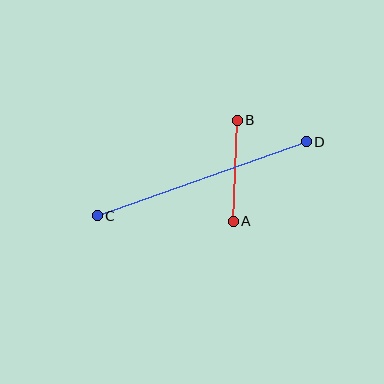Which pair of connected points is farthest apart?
Points C and D are farthest apart.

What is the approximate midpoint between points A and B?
The midpoint is at approximately (235, 171) pixels.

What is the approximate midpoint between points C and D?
The midpoint is at approximately (202, 179) pixels.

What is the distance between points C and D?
The distance is approximately 222 pixels.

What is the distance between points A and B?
The distance is approximately 101 pixels.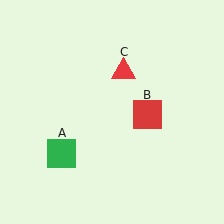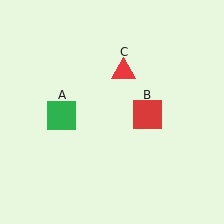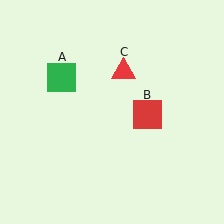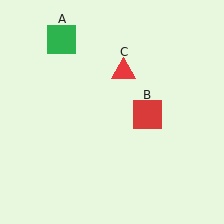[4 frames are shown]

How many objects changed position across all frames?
1 object changed position: green square (object A).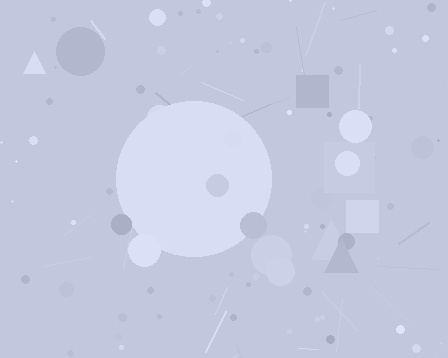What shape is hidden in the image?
A circle is hidden in the image.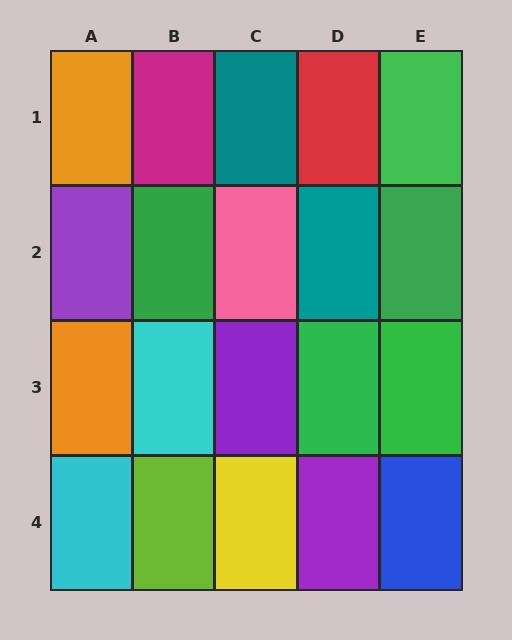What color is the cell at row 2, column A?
Purple.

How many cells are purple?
3 cells are purple.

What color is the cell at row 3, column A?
Orange.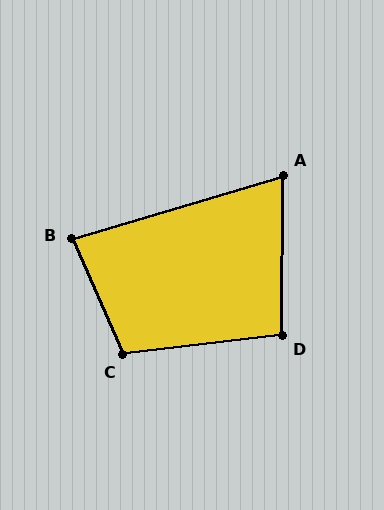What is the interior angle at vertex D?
Approximately 97 degrees (obtuse).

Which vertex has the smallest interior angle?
A, at approximately 73 degrees.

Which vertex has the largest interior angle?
C, at approximately 107 degrees.